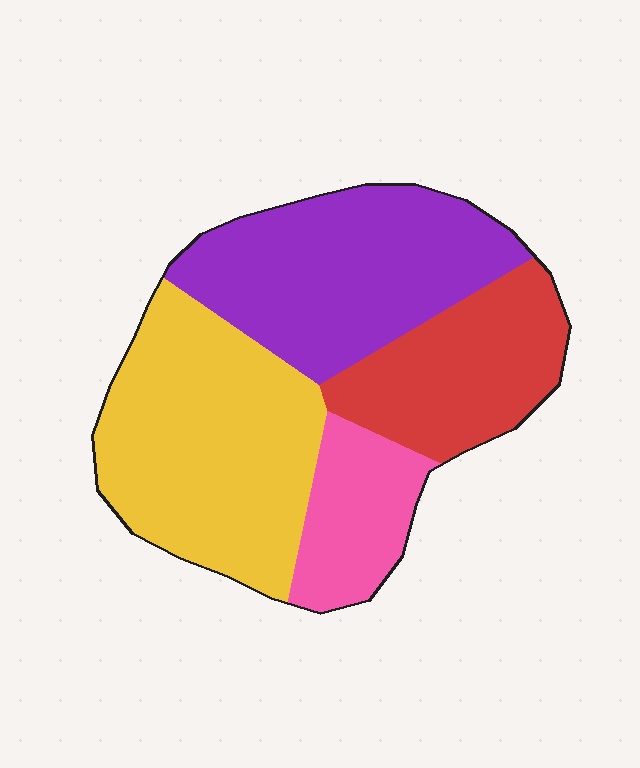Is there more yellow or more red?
Yellow.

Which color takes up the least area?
Pink, at roughly 15%.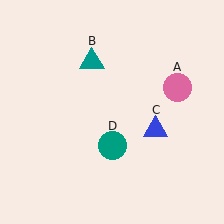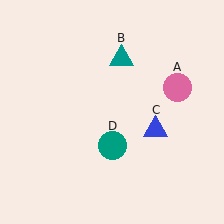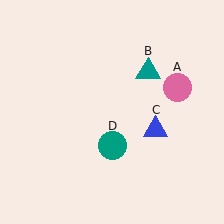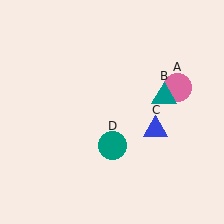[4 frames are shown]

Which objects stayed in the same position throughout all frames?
Pink circle (object A) and blue triangle (object C) and teal circle (object D) remained stationary.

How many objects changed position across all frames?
1 object changed position: teal triangle (object B).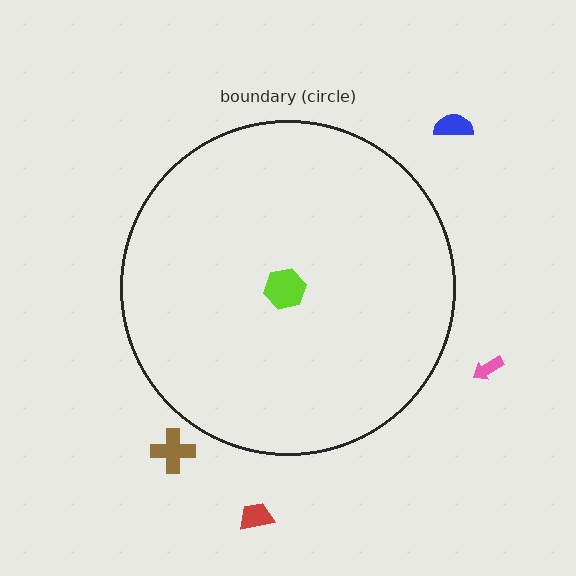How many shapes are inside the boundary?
1 inside, 4 outside.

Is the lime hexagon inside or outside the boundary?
Inside.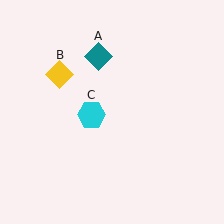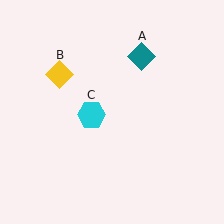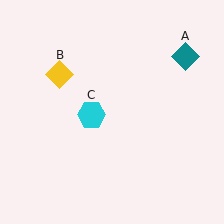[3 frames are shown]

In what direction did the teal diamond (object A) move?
The teal diamond (object A) moved right.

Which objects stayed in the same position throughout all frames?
Yellow diamond (object B) and cyan hexagon (object C) remained stationary.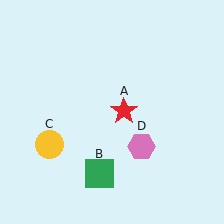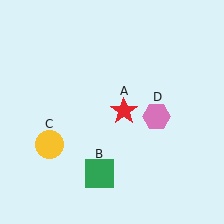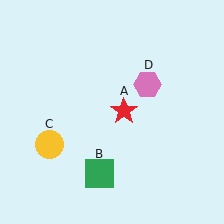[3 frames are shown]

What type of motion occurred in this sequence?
The pink hexagon (object D) rotated counterclockwise around the center of the scene.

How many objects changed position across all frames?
1 object changed position: pink hexagon (object D).